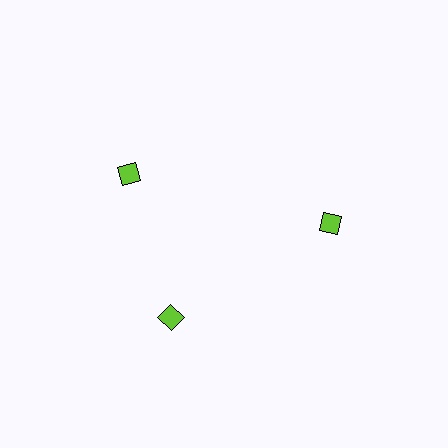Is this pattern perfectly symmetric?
No. The 3 lime squares are arranged in a ring, but one element near the 11 o'clock position is rotated out of alignment along the ring, breaking the 3-fold rotational symmetry.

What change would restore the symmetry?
The symmetry would be restored by rotating it back into even spacing with its neighbors so that all 3 squares sit at equal angles and equal distance from the center.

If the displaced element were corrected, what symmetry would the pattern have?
It would have 3-fold rotational symmetry — the pattern would map onto itself every 120 degrees.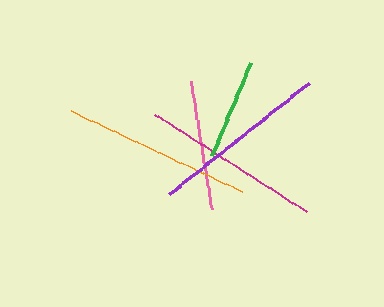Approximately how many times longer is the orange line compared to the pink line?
The orange line is approximately 1.5 times the length of the pink line.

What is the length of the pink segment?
The pink segment is approximately 130 pixels long.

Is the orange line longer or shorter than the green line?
The orange line is longer than the green line.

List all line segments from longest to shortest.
From longest to shortest: orange, magenta, purple, pink, green.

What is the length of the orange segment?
The orange segment is approximately 189 pixels long.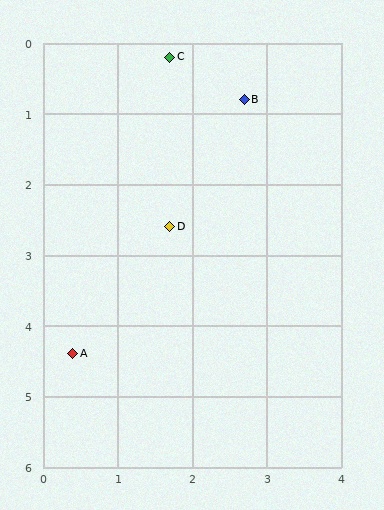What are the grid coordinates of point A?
Point A is at approximately (0.4, 4.4).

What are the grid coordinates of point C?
Point C is at approximately (1.7, 0.2).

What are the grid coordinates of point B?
Point B is at approximately (2.7, 0.8).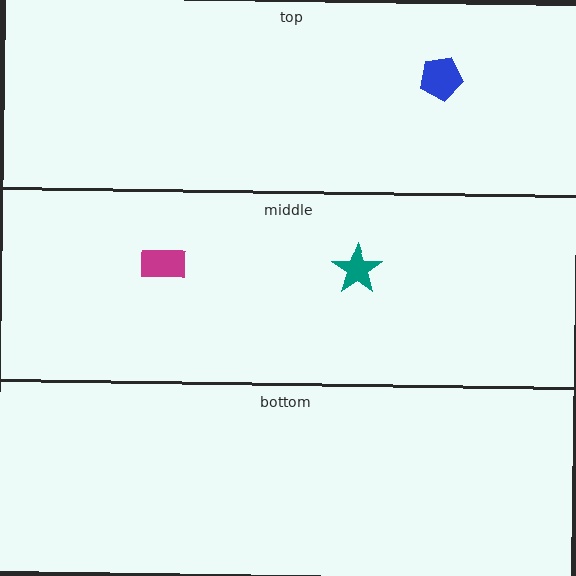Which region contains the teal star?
The middle region.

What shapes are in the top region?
The blue pentagon.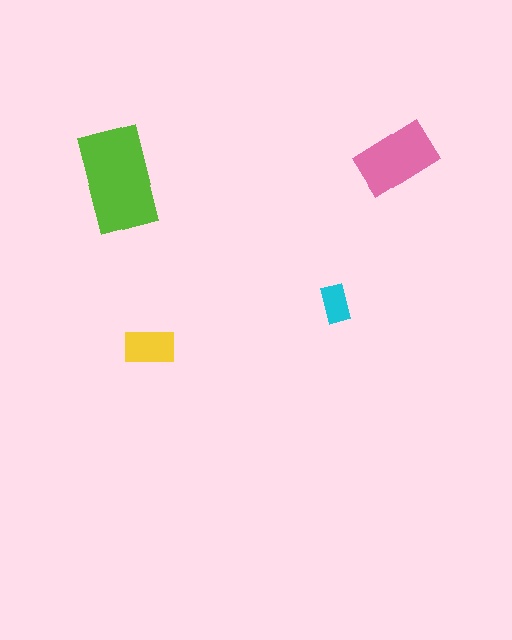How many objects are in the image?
There are 4 objects in the image.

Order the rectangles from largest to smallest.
the lime one, the pink one, the yellow one, the cyan one.